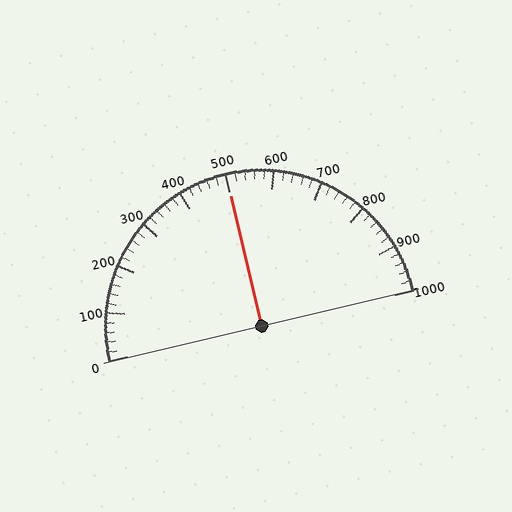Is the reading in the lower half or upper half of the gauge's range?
The reading is in the upper half of the range (0 to 1000).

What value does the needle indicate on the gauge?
The needle indicates approximately 500.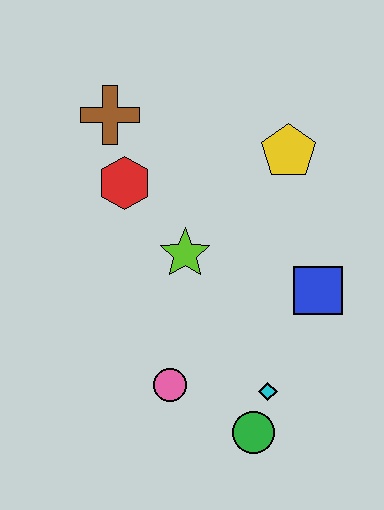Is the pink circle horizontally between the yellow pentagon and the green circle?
No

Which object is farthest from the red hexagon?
The green circle is farthest from the red hexagon.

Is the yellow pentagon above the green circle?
Yes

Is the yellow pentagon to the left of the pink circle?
No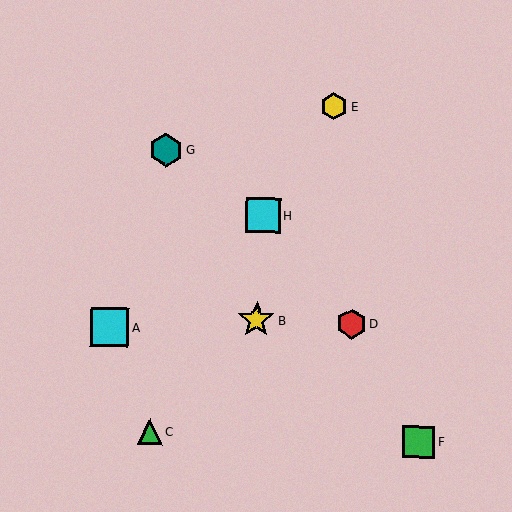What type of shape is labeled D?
Shape D is a red hexagon.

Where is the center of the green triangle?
The center of the green triangle is at (150, 432).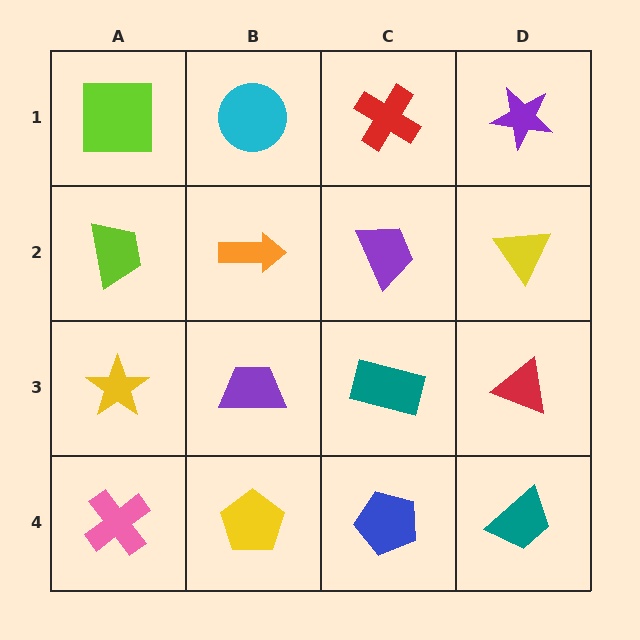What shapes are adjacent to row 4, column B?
A purple trapezoid (row 3, column B), a pink cross (row 4, column A), a blue pentagon (row 4, column C).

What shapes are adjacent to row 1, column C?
A purple trapezoid (row 2, column C), a cyan circle (row 1, column B), a purple star (row 1, column D).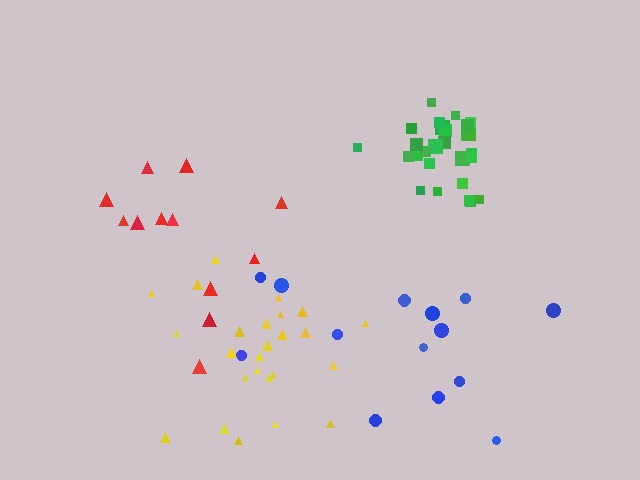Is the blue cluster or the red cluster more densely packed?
Red.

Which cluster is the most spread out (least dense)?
Blue.